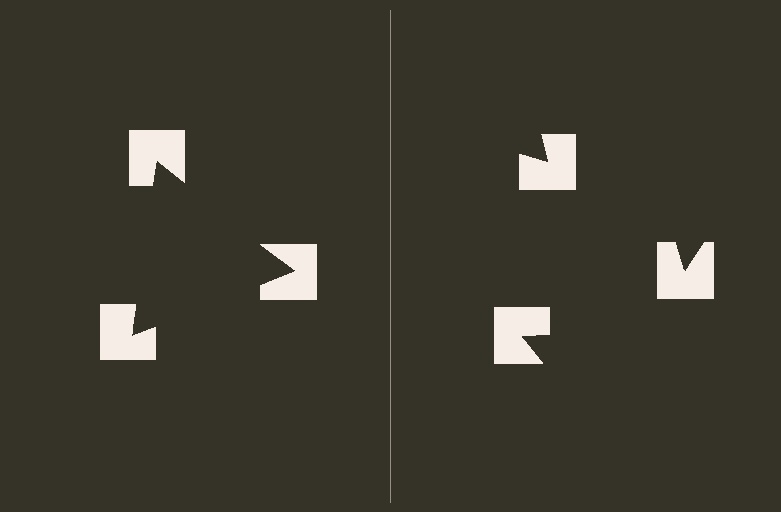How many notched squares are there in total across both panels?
6 — 3 on each side.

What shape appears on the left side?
An illusory triangle.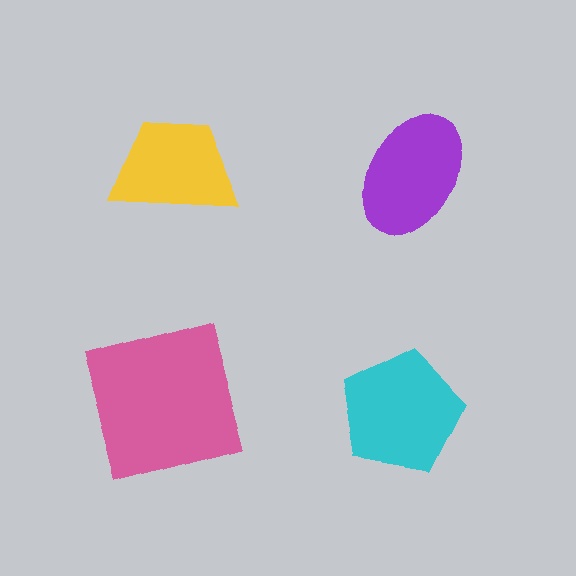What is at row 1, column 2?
A purple ellipse.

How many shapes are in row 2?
2 shapes.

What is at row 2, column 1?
A pink square.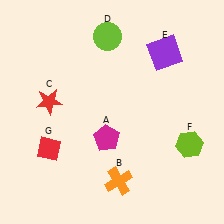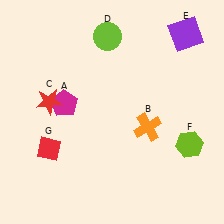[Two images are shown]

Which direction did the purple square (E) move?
The purple square (E) moved right.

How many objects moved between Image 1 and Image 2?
3 objects moved between the two images.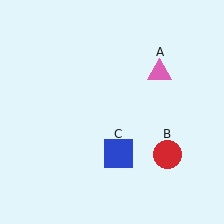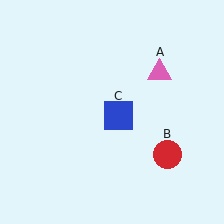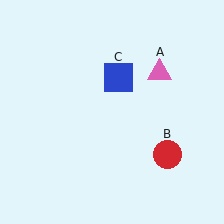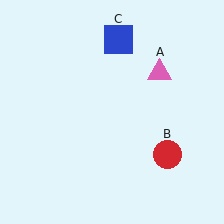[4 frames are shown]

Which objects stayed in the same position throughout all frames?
Pink triangle (object A) and red circle (object B) remained stationary.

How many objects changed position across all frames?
1 object changed position: blue square (object C).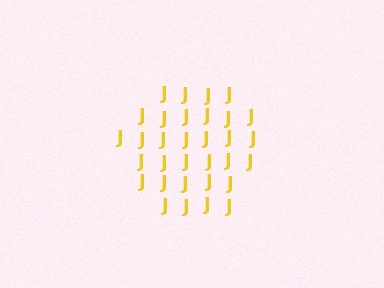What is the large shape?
The large shape is a hexagon.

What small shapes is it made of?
It is made of small letter J's.